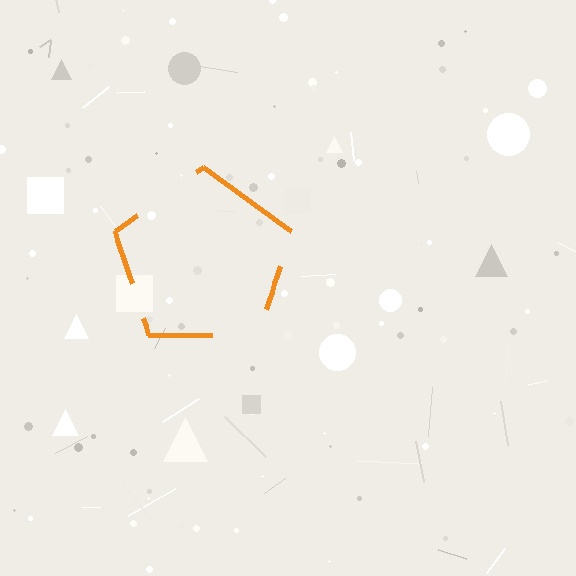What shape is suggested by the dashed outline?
The dashed outline suggests a pentagon.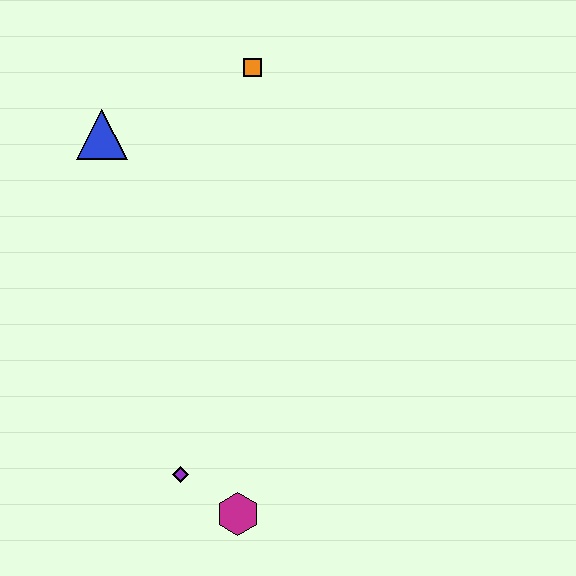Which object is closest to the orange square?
The blue triangle is closest to the orange square.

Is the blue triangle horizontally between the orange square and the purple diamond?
No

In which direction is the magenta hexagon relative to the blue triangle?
The magenta hexagon is below the blue triangle.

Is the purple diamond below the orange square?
Yes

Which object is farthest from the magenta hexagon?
The orange square is farthest from the magenta hexagon.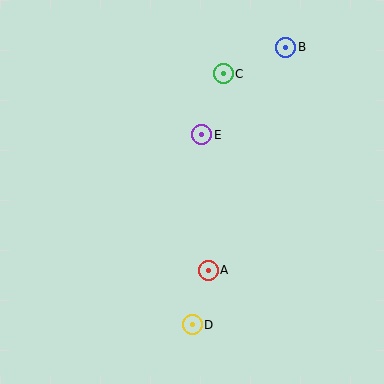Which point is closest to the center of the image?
Point E at (202, 135) is closest to the center.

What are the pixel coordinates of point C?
Point C is at (223, 74).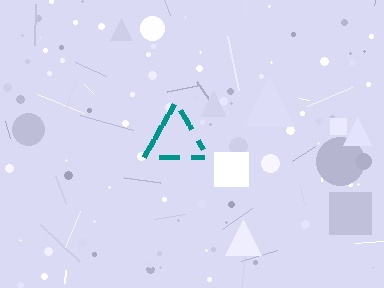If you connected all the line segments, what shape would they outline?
They would outline a triangle.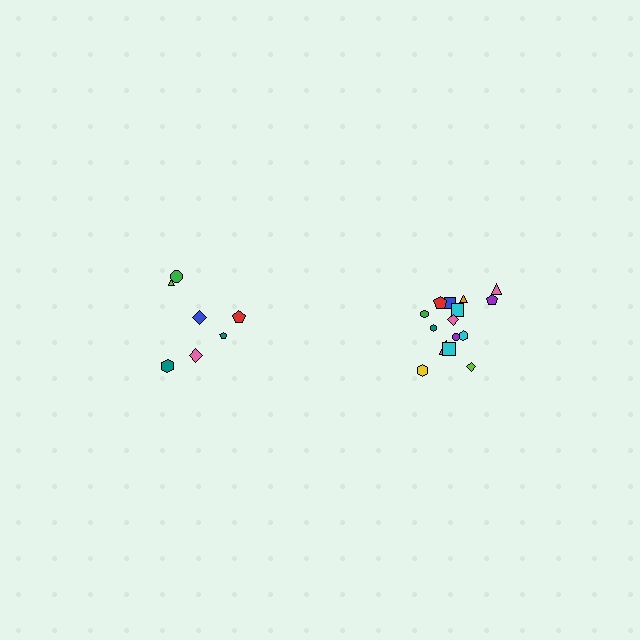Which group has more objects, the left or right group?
The right group.